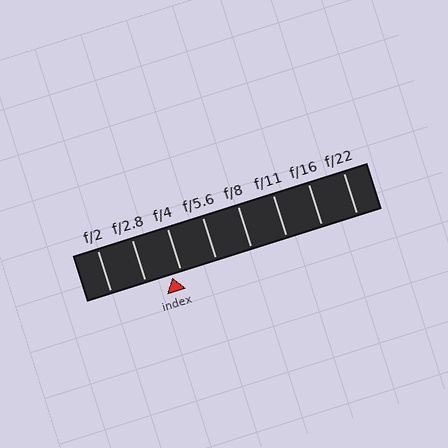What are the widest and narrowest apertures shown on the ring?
The widest aperture shown is f/2 and the narrowest is f/22.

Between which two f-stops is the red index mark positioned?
The index mark is between f/2.8 and f/4.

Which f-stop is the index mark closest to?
The index mark is closest to f/4.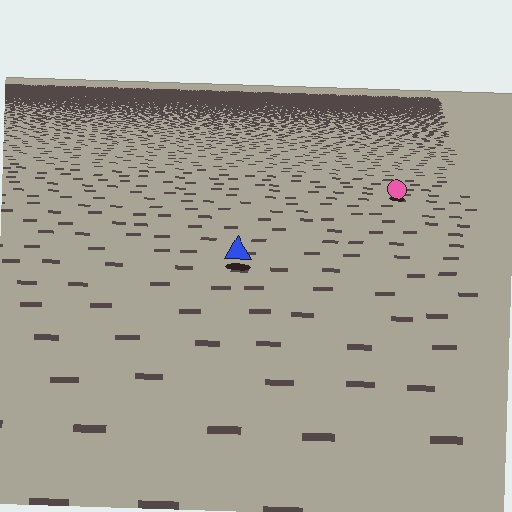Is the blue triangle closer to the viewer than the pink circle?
Yes. The blue triangle is closer — you can tell from the texture gradient: the ground texture is coarser near it.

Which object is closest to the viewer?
The blue triangle is closest. The texture marks near it are larger and more spread out.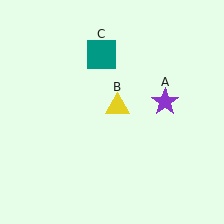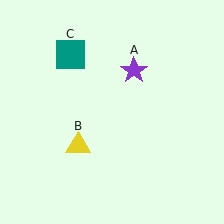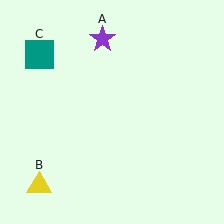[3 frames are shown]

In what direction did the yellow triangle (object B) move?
The yellow triangle (object B) moved down and to the left.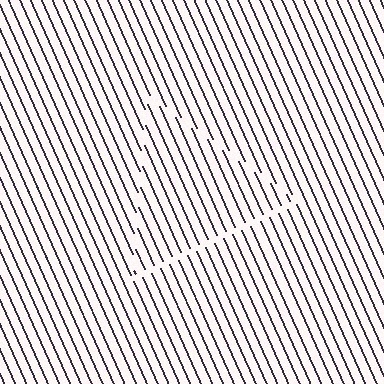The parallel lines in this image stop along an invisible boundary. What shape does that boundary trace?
An illusory triangle. The interior of the shape contains the same grating, shifted by half a period — the contour is defined by the phase discontinuity where line-ends from the inner and outer gratings abut.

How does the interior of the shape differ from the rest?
The interior of the shape contains the same grating, shifted by half a period — the contour is defined by the phase discontinuity where line-ends from the inner and outer gratings abut.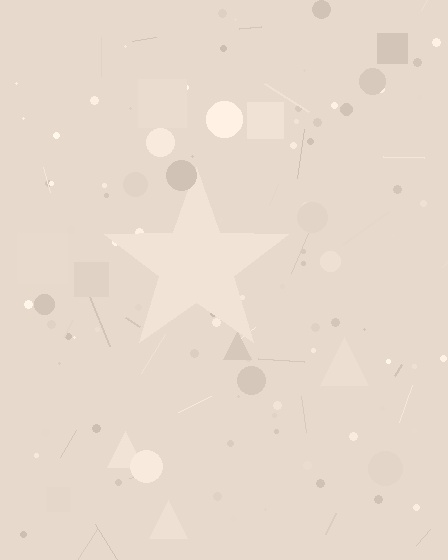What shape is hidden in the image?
A star is hidden in the image.